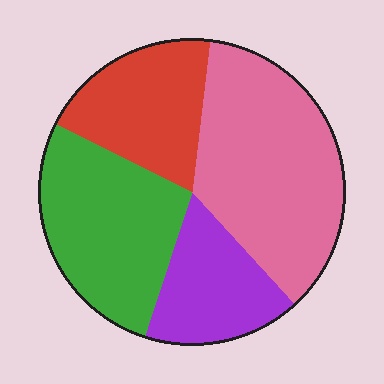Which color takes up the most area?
Pink, at roughly 35%.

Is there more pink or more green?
Pink.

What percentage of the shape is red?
Red takes up less than a quarter of the shape.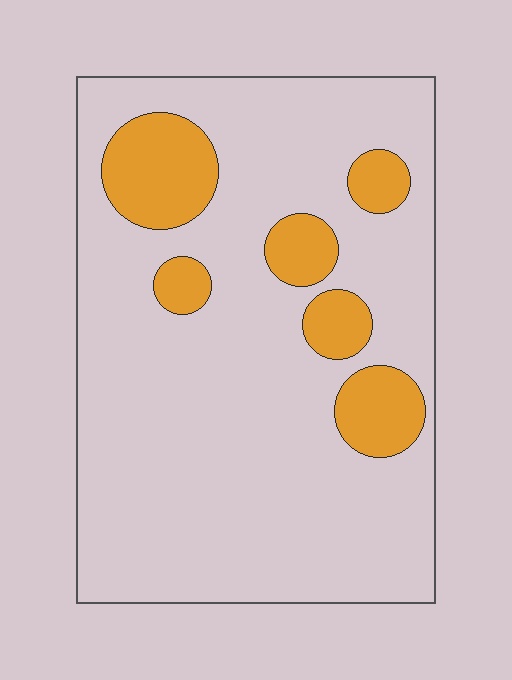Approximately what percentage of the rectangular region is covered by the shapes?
Approximately 15%.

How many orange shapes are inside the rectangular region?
6.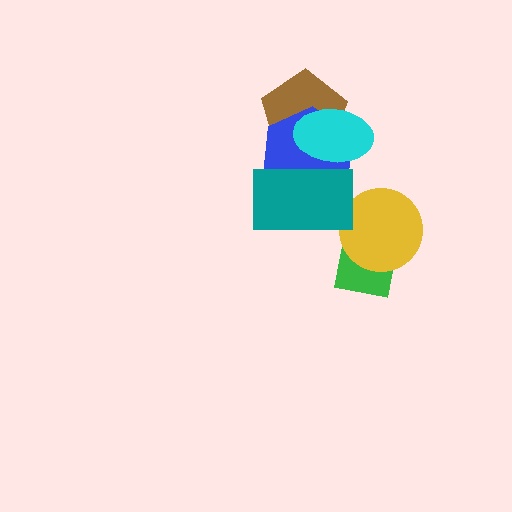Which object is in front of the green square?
The yellow circle is in front of the green square.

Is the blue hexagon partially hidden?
Yes, it is partially covered by another shape.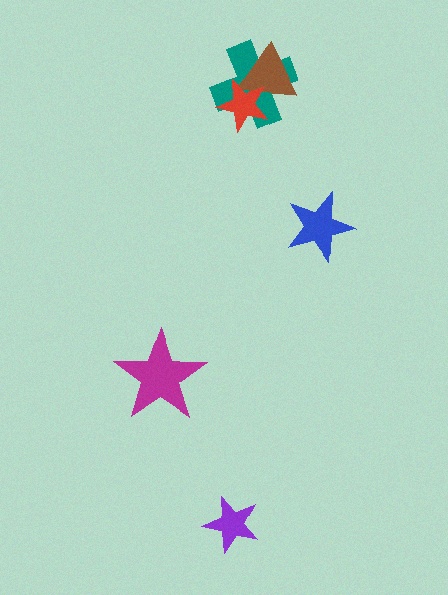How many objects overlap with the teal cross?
2 objects overlap with the teal cross.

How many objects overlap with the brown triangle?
2 objects overlap with the brown triangle.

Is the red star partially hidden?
No, no other shape covers it.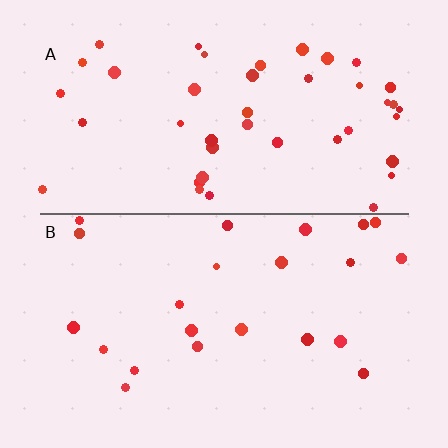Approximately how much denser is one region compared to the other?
Approximately 1.9× — region A over region B.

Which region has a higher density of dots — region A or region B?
A (the top).